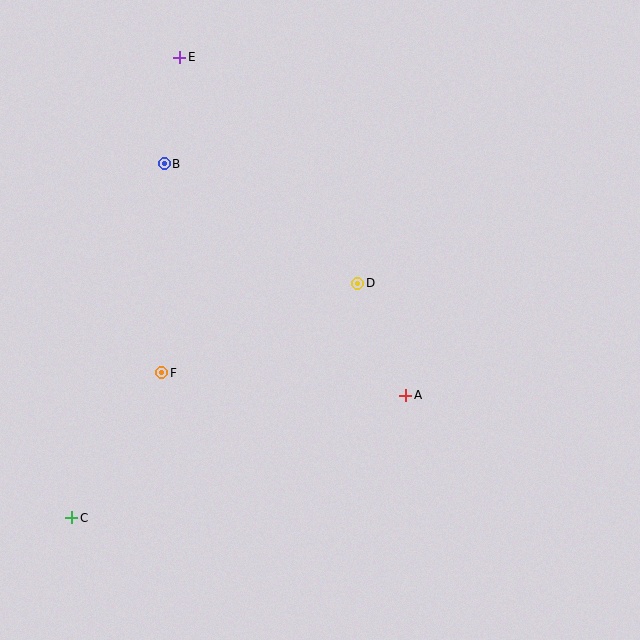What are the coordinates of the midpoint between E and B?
The midpoint between E and B is at (172, 110).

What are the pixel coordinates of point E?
Point E is at (180, 57).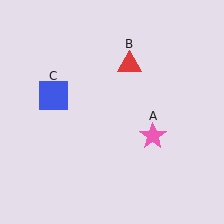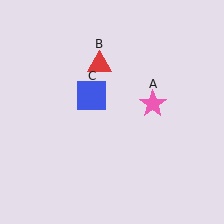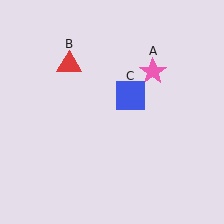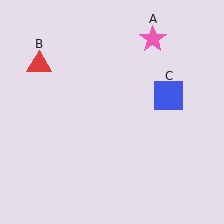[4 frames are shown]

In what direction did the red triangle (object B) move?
The red triangle (object B) moved left.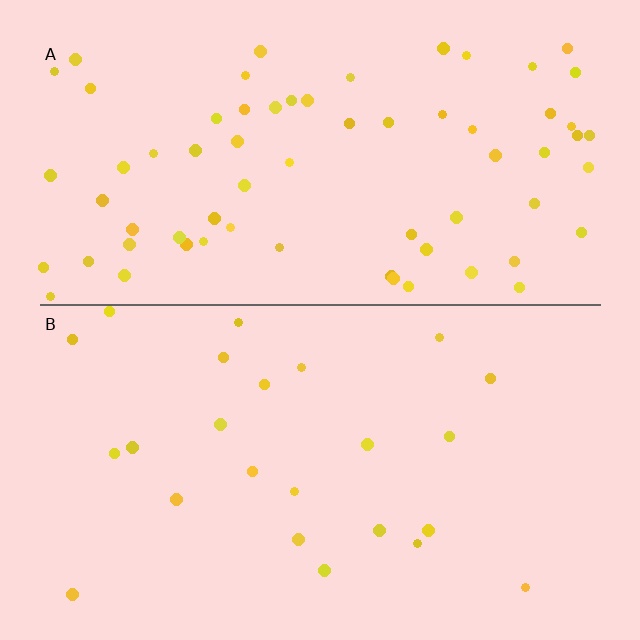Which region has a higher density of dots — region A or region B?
A (the top).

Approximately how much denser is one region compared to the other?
Approximately 2.8× — region A over region B.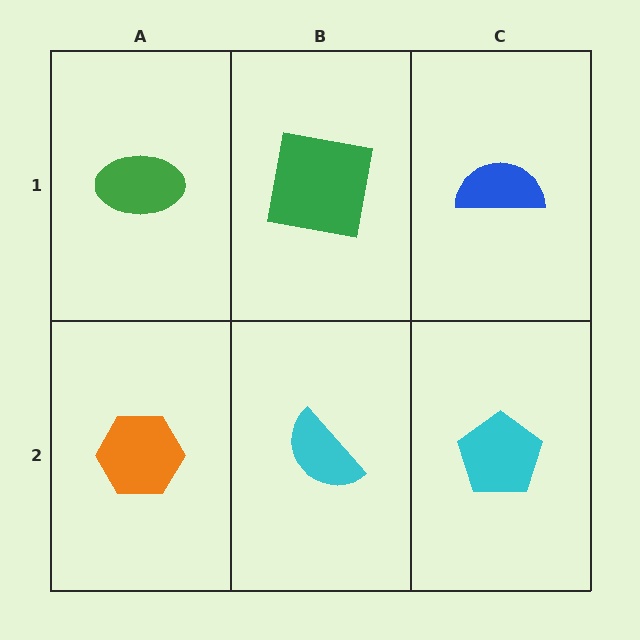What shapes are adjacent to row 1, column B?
A cyan semicircle (row 2, column B), a green ellipse (row 1, column A), a blue semicircle (row 1, column C).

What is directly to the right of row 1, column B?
A blue semicircle.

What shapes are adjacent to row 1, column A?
An orange hexagon (row 2, column A), a green square (row 1, column B).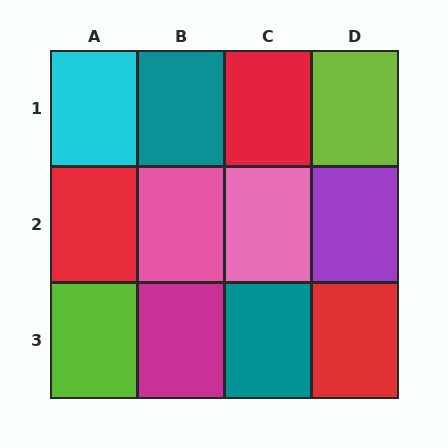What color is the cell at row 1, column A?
Cyan.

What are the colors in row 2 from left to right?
Red, pink, pink, purple.